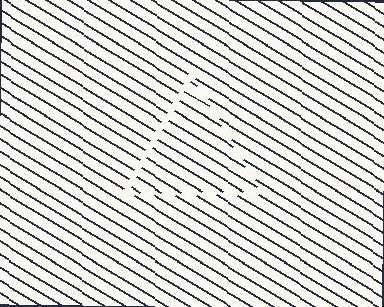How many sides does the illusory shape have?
3 sides — the line-ends trace a triangle.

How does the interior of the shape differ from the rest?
The interior of the shape contains the same grating, shifted by half a period — the contour is defined by the phase discontinuity where line-ends from the inner and outer gratings abut.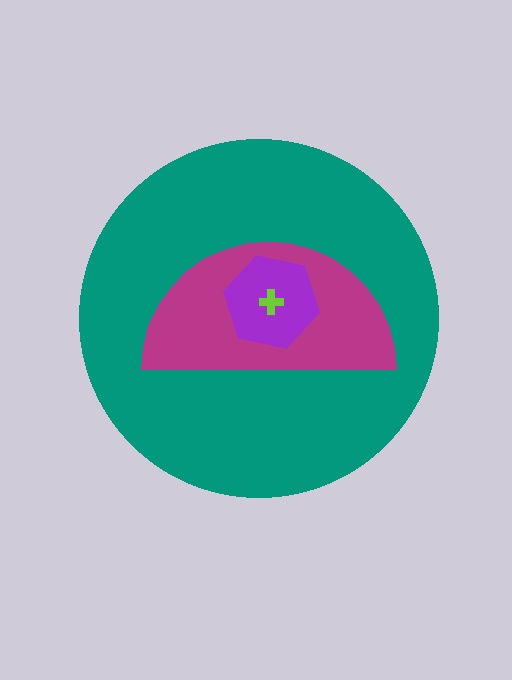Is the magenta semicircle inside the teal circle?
Yes.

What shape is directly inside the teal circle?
The magenta semicircle.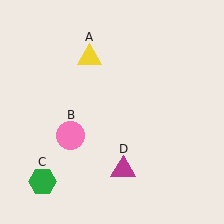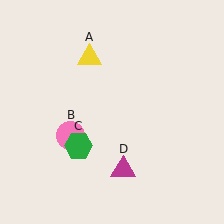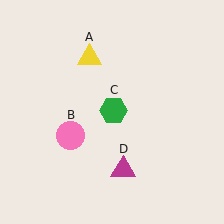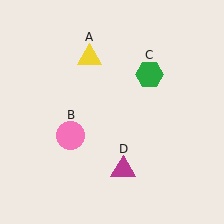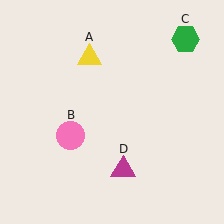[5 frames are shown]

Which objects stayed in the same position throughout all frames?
Yellow triangle (object A) and pink circle (object B) and magenta triangle (object D) remained stationary.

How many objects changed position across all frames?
1 object changed position: green hexagon (object C).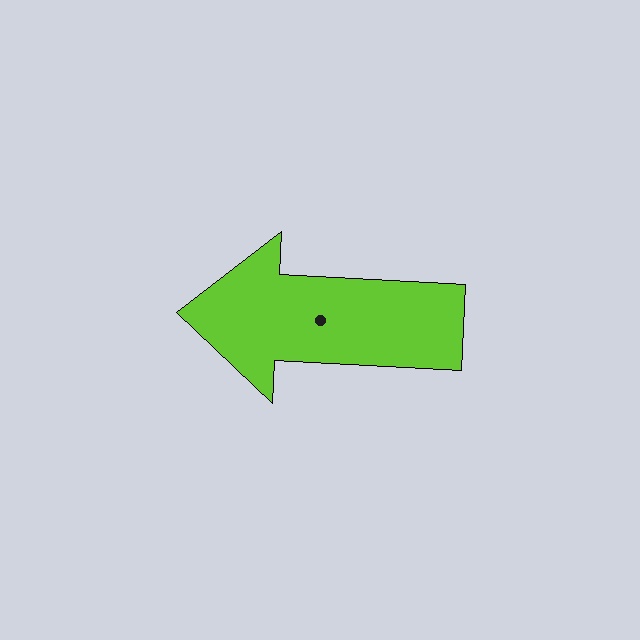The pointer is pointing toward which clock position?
Roughly 9 o'clock.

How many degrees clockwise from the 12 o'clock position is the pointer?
Approximately 273 degrees.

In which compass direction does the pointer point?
West.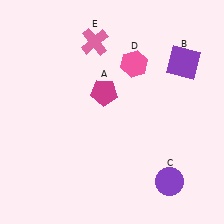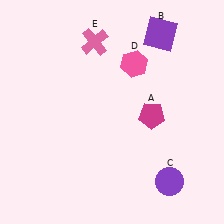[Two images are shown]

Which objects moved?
The objects that moved are: the magenta pentagon (A), the purple square (B).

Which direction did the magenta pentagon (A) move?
The magenta pentagon (A) moved right.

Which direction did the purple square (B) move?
The purple square (B) moved up.